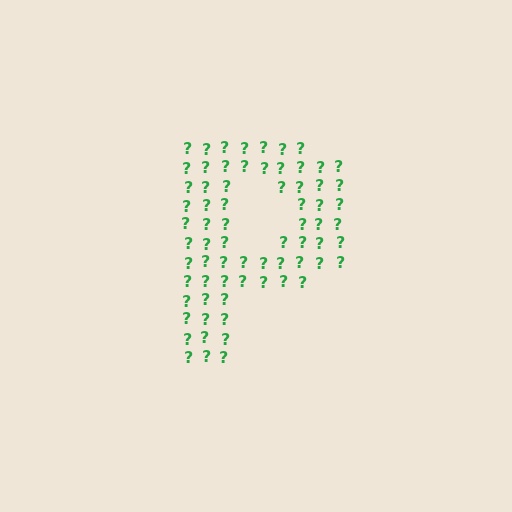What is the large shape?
The large shape is the letter P.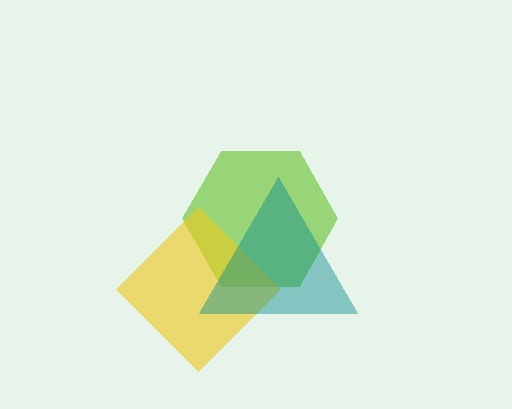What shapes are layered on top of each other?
The layered shapes are: a lime hexagon, a yellow diamond, a teal triangle.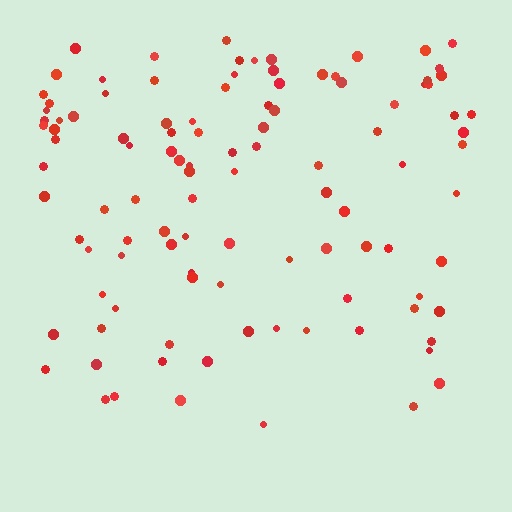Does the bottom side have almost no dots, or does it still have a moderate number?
Still a moderate number, just noticeably fewer than the top.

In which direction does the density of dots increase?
From bottom to top, with the top side densest.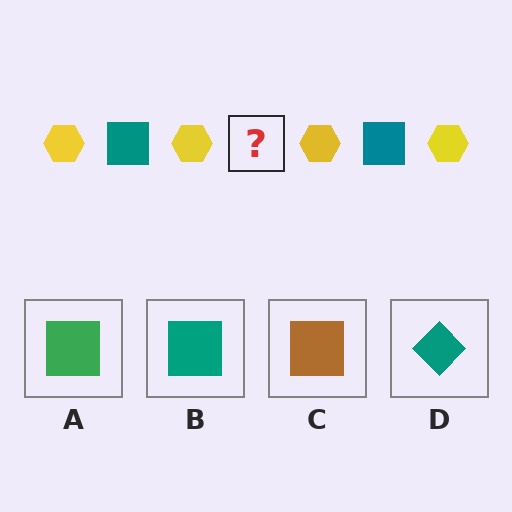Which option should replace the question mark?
Option B.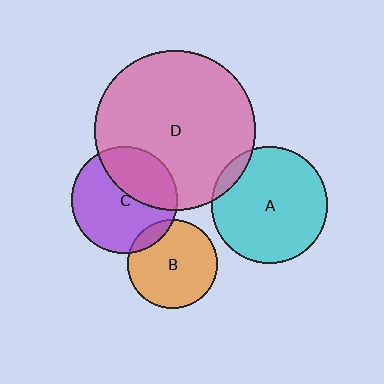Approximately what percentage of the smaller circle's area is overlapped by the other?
Approximately 10%.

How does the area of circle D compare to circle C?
Approximately 2.3 times.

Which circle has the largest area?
Circle D (pink).